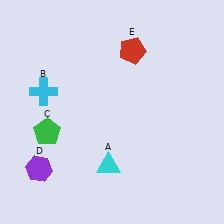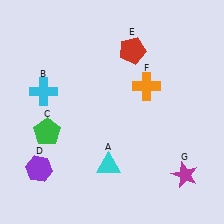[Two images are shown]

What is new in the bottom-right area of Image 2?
A magenta star (G) was added in the bottom-right area of Image 2.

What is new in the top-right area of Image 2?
An orange cross (F) was added in the top-right area of Image 2.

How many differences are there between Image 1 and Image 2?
There are 2 differences between the two images.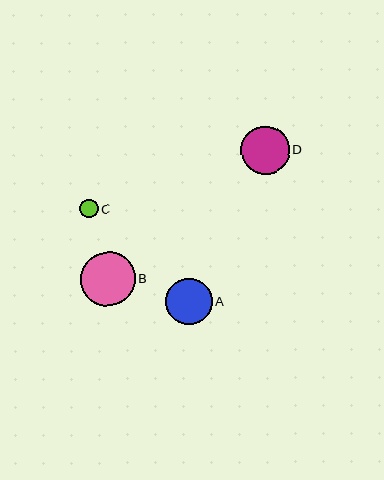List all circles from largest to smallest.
From largest to smallest: B, D, A, C.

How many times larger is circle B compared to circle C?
Circle B is approximately 3.0 times the size of circle C.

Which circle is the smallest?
Circle C is the smallest with a size of approximately 18 pixels.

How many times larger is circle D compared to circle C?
Circle D is approximately 2.6 times the size of circle C.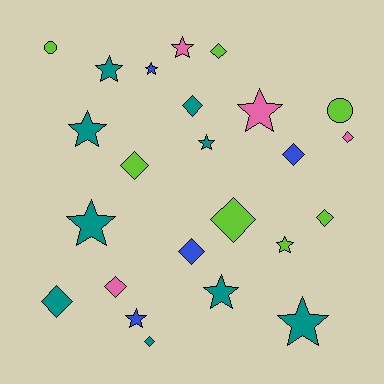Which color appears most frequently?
Teal, with 9 objects.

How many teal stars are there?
There are 6 teal stars.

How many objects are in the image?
There are 24 objects.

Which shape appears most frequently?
Star, with 11 objects.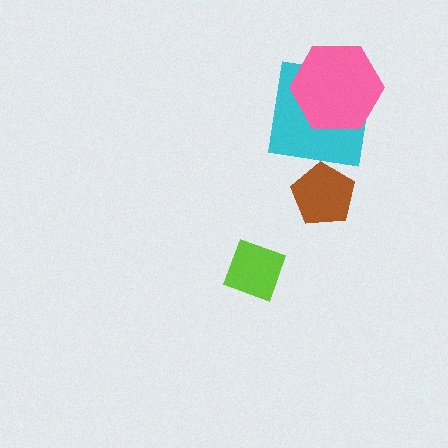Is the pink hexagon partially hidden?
No, no other shape covers it.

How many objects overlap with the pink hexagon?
1 object overlaps with the pink hexagon.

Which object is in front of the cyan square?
The pink hexagon is in front of the cyan square.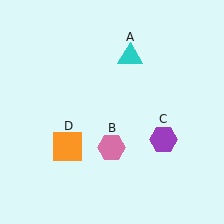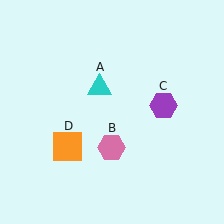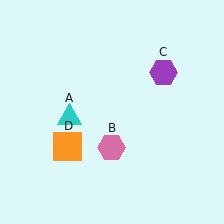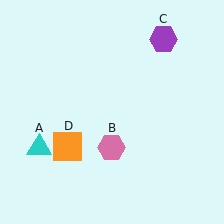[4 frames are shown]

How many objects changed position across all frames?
2 objects changed position: cyan triangle (object A), purple hexagon (object C).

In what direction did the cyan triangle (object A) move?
The cyan triangle (object A) moved down and to the left.